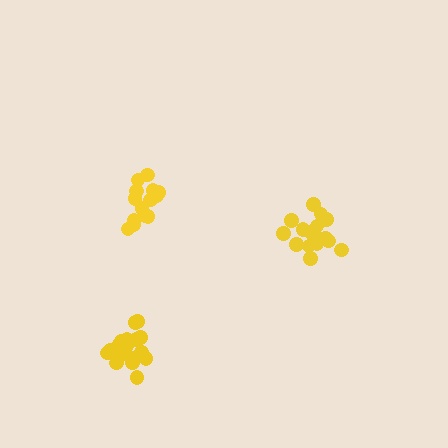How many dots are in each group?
Group 1: 14 dots, Group 2: 16 dots, Group 3: 18 dots (48 total).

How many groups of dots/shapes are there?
There are 3 groups.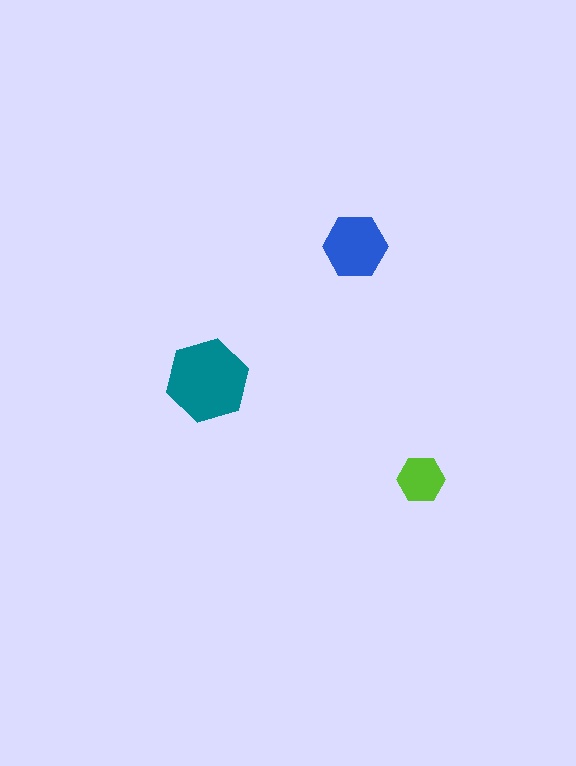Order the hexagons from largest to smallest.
the teal one, the blue one, the lime one.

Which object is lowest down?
The lime hexagon is bottommost.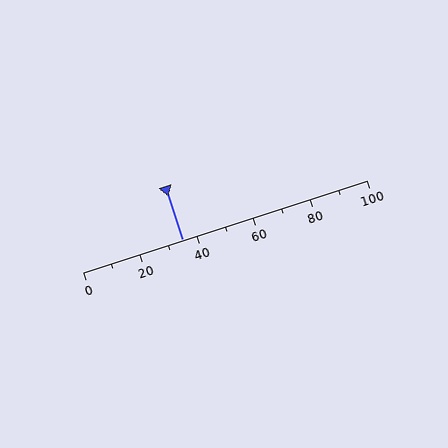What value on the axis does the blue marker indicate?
The marker indicates approximately 35.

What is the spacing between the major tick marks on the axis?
The major ticks are spaced 20 apart.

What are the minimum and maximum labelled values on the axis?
The axis runs from 0 to 100.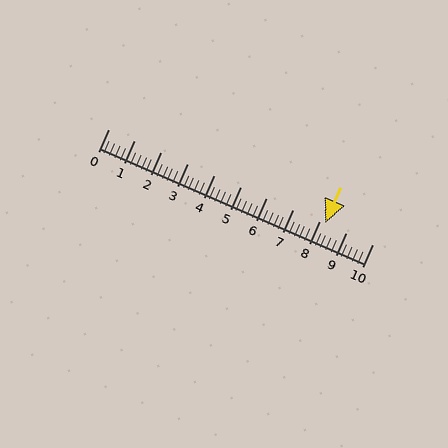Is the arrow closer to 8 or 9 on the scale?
The arrow is closer to 8.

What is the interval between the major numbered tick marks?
The major tick marks are spaced 1 units apart.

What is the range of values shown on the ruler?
The ruler shows values from 0 to 10.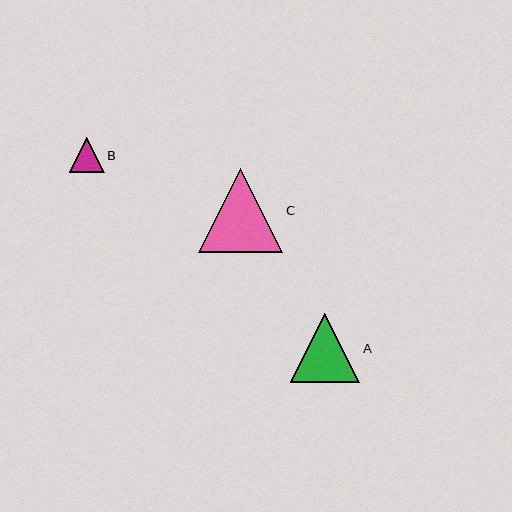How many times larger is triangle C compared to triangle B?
Triangle C is approximately 2.5 times the size of triangle B.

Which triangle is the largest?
Triangle C is the largest with a size of approximately 84 pixels.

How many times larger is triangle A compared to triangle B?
Triangle A is approximately 2.0 times the size of triangle B.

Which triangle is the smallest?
Triangle B is the smallest with a size of approximately 34 pixels.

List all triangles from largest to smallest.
From largest to smallest: C, A, B.